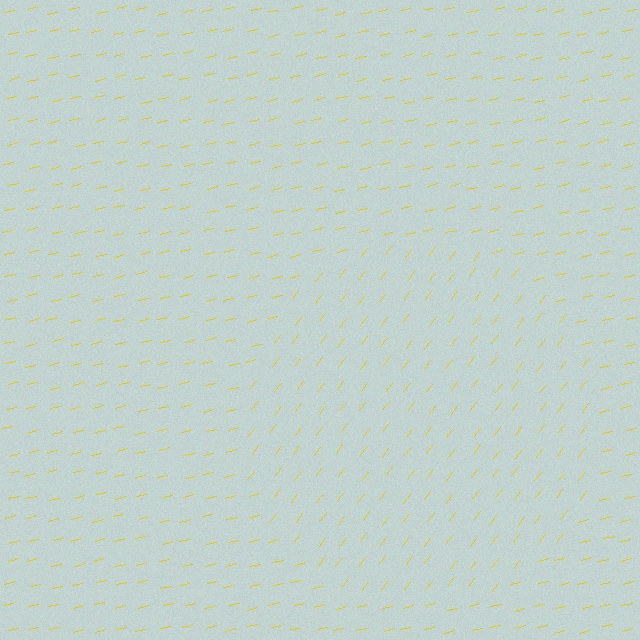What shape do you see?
I see a circle.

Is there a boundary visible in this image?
Yes, there is a texture boundary formed by a change in line orientation.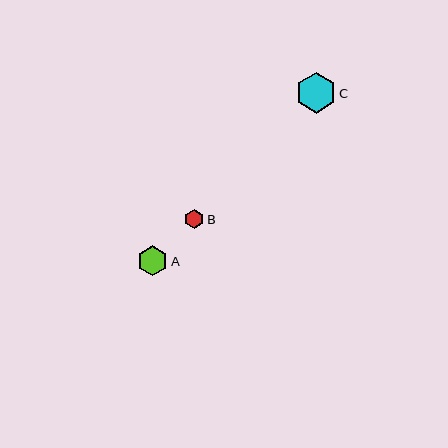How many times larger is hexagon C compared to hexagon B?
Hexagon C is approximately 2.1 times the size of hexagon B.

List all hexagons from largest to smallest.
From largest to smallest: C, A, B.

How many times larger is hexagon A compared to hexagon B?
Hexagon A is approximately 1.6 times the size of hexagon B.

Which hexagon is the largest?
Hexagon C is the largest with a size of approximately 41 pixels.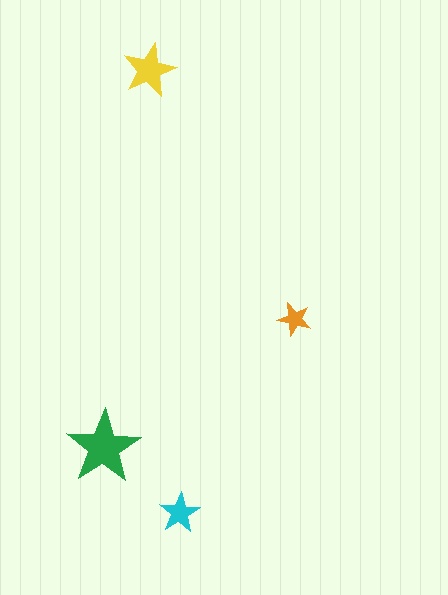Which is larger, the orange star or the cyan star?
The cyan one.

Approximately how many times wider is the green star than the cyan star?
About 2 times wider.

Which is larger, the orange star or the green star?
The green one.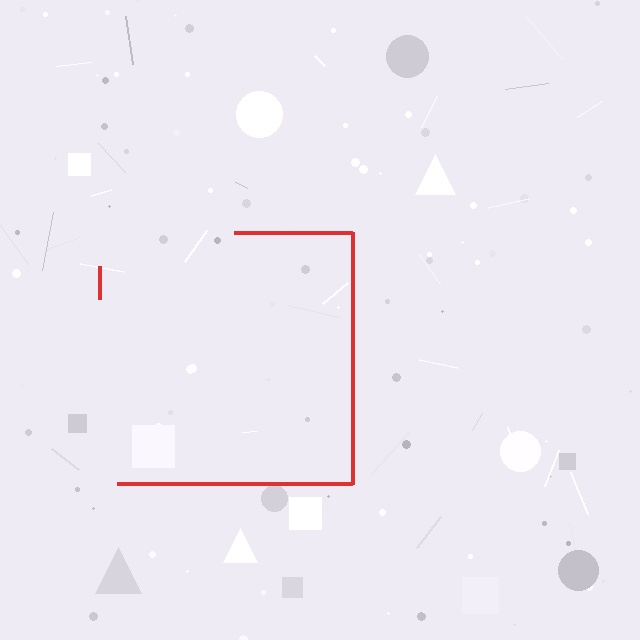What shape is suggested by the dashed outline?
The dashed outline suggests a square.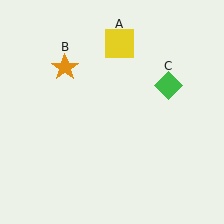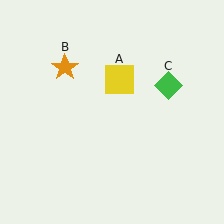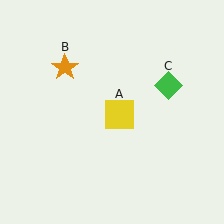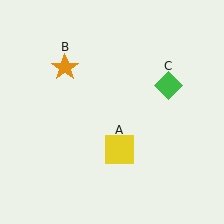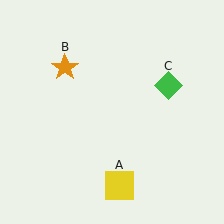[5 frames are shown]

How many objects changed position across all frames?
1 object changed position: yellow square (object A).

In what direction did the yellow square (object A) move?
The yellow square (object A) moved down.